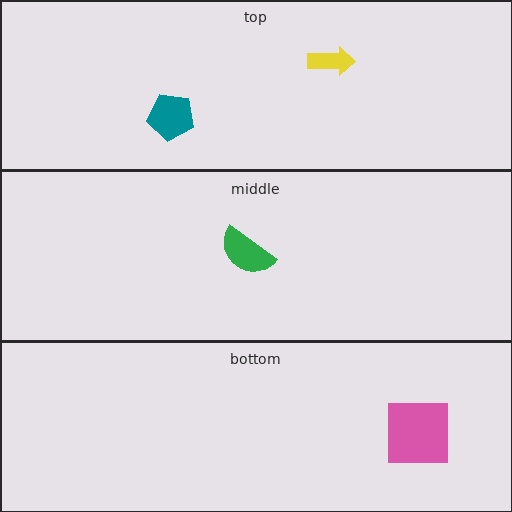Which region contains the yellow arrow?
The top region.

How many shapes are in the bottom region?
1.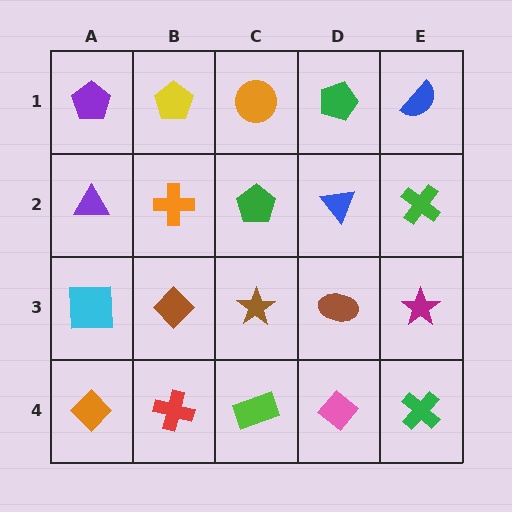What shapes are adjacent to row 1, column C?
A green pentagon (row 2, column C), a yellow pentagon (row 1, column B), a green pentagon (row 1, column D).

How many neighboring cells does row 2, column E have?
3.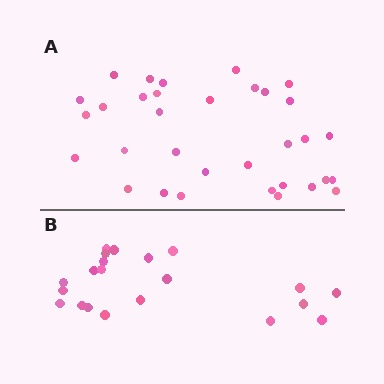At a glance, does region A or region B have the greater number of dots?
Region A (the top region) has more dots.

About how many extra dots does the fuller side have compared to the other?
Region A has roughly 12 or so more dots than region B.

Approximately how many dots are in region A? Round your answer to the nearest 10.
About 30 dots. (The exact count is 33, which rounds to 30.)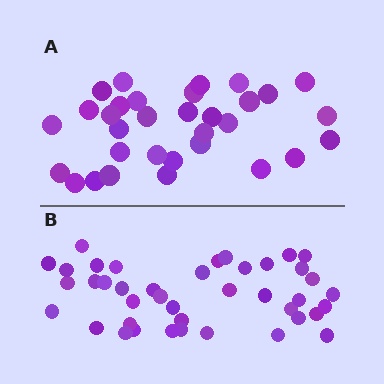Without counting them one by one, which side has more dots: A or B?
Region B (the bottom region) has more dots.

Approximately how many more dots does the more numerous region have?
Region B has roughly 8 or so more dots than region A.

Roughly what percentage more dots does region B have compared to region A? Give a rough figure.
About 30% more.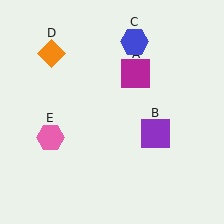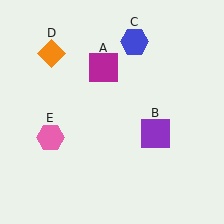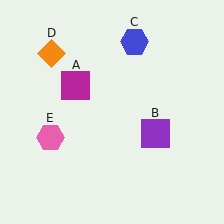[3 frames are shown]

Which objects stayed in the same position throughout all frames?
Purple square (object B) and blue hexagon (object C) and orange diamond (object D) and pink hexagon (object E) remained stationary.